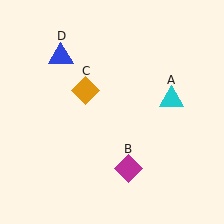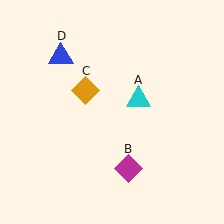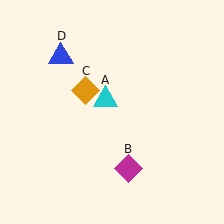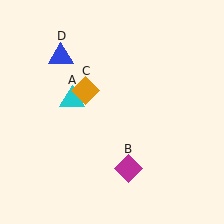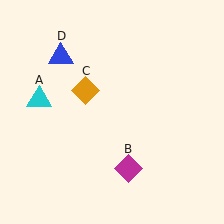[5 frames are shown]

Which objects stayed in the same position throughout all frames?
Magenta diamond (object B) and orange diamond (object C) and blue triangle (object D) remained stationary.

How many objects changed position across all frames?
1 object changed position: cyan triangle (object A).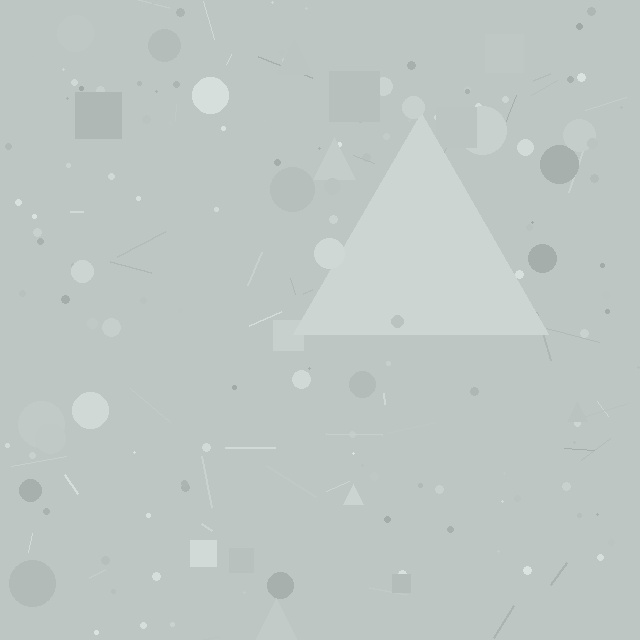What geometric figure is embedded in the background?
A triangle is embedded in the background.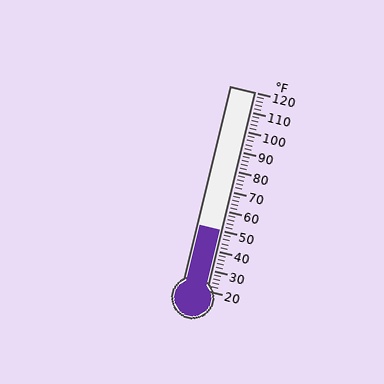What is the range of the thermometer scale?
The thermometer scale ranges from 20°F to 120°F.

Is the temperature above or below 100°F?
The temperature is below 100°F.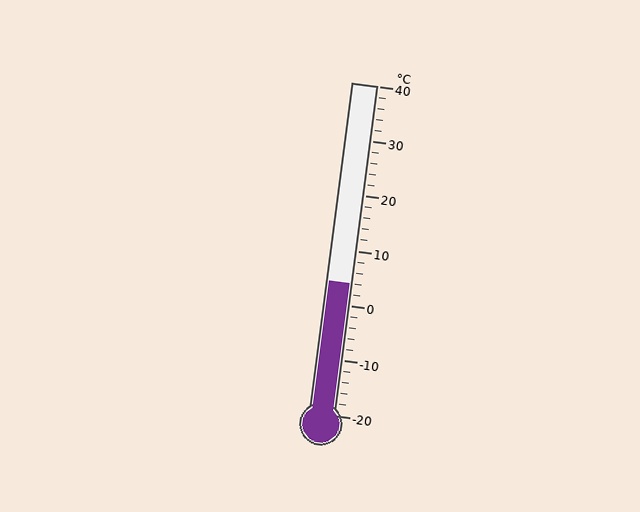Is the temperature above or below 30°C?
The temperature is below 30°C.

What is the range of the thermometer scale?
The thermometer scale ranges from -20°C to 40°C.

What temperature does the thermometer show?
The thermometer shows approximately 4°C.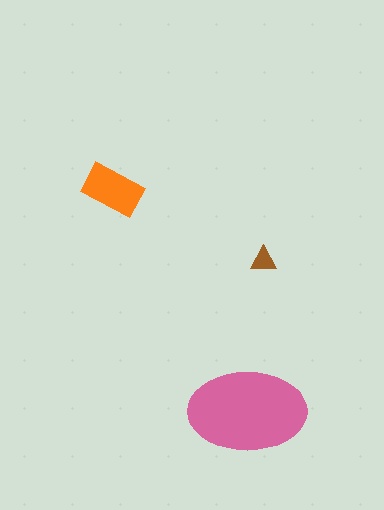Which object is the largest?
The pink ellipse.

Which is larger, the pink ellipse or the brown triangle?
The pink ellipse.